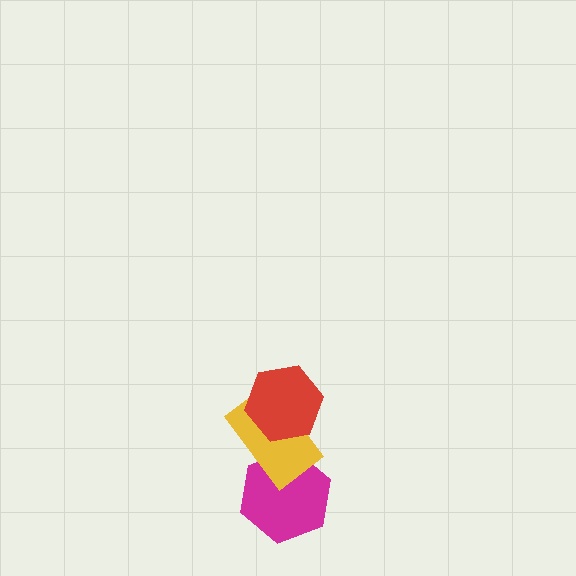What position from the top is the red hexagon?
The red hexagon is 1st from the top.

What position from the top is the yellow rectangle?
The yellow rectangle is 2nd from the top.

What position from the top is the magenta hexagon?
The magenta hexagon is 3rd from the top.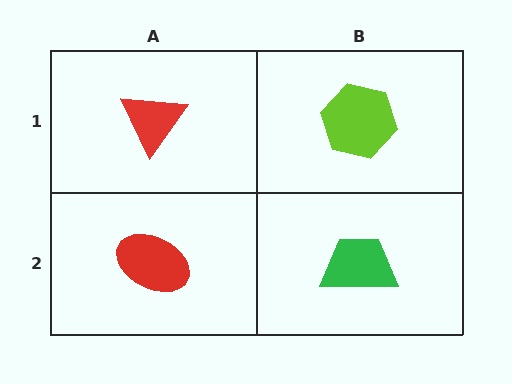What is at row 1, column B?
A lime hexagon.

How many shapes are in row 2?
2 shapes.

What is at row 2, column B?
A green trapezoid.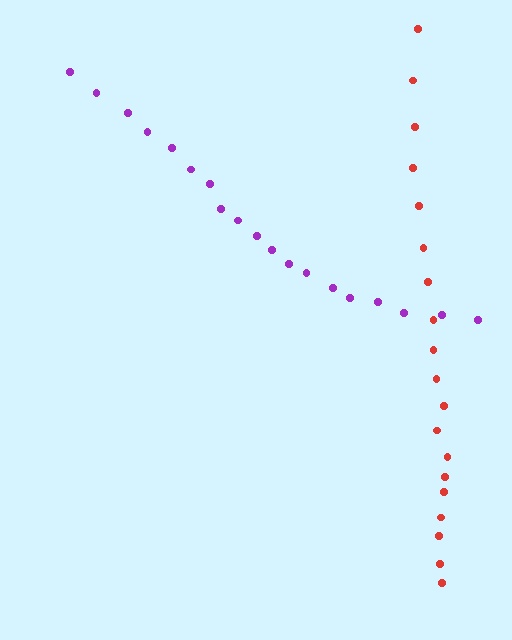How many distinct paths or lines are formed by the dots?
There are 2 distinct paths.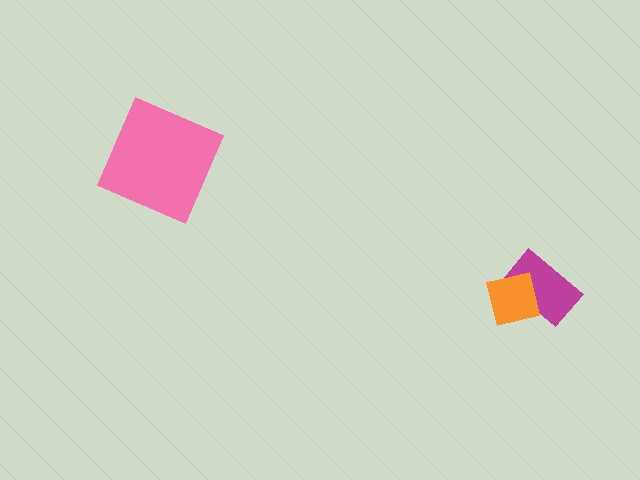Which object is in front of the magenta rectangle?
The orange square is in front of the magenta rectangle.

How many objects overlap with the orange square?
1 object overlaps with the orange square.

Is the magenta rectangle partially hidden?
Yes, it is partially covered by another shape.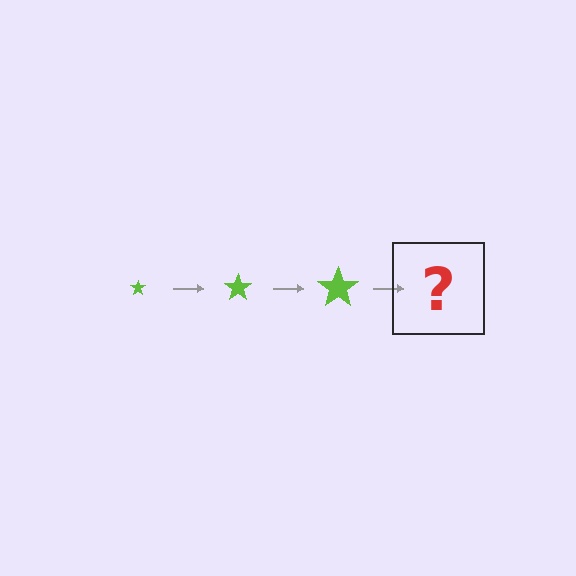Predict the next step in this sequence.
The next step is a lime star, larger than the previous one.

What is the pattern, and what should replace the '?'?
The pattern is that the star gets progressively larger each step. The '?' should be a lime star, larger than the previous one.